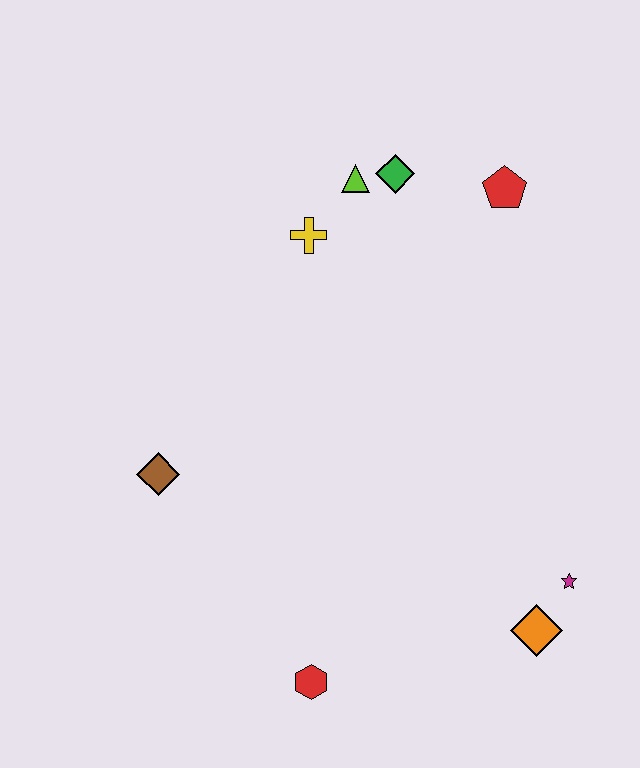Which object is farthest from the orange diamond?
The lime triangle is farthest from the orange diamond.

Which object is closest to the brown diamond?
The red hexagon is closest to the brown diamond.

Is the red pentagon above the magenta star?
Yes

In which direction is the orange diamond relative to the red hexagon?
The orange diamond is to the right of the red hexagon.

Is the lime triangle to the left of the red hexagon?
No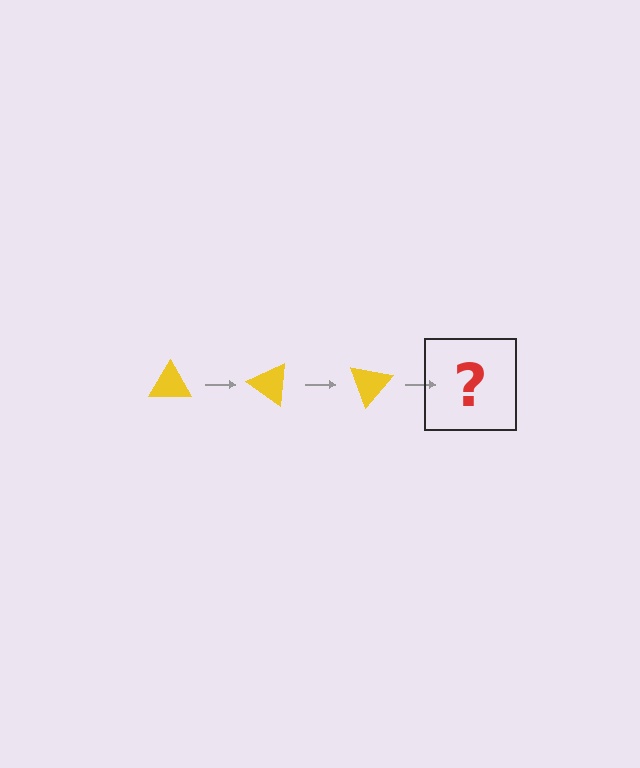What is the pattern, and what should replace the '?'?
The pattern is that the triangle rotates 35 degrees each step. The '?' should be a yellow triangle rotated 105 degrees.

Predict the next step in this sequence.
The next step is a yellow triangle rotated 105 degrees.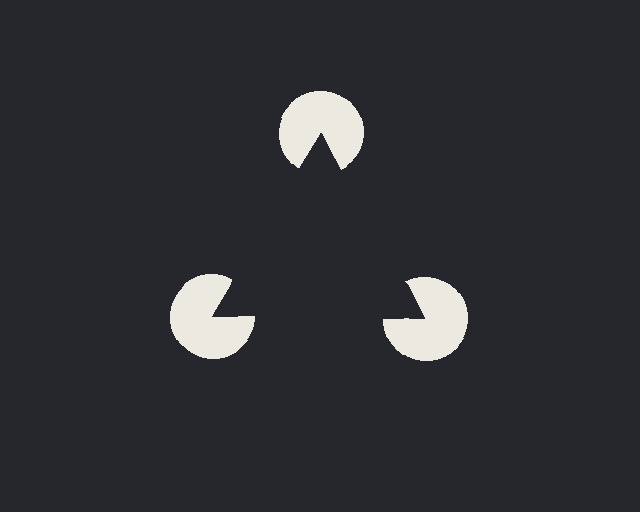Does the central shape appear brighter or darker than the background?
It typically appears slightly darker than the background, even though no actual brightness change is drawn.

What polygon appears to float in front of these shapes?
An illusory triangle — its edges are inferred from the aligned wedge cuts in the pac-man discs, not physically drawn.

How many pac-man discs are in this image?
There are 3 — one at each vertex of the illusory triangle.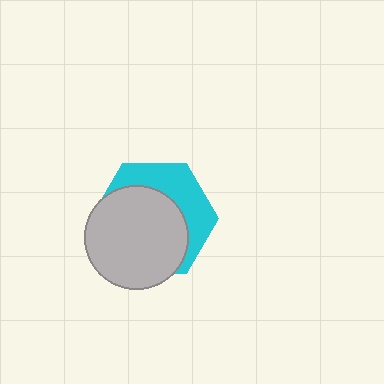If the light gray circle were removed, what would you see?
You would see the complete cyan hexagon.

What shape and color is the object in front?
The object in front is a light gray circle.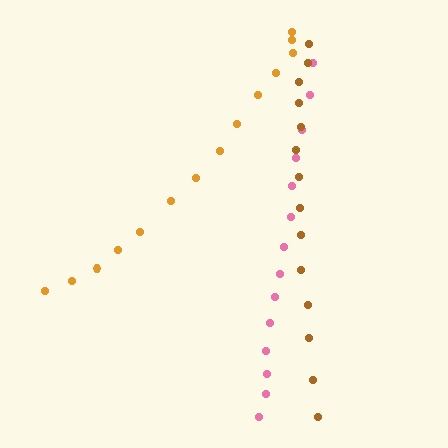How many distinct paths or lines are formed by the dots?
There are 3 distinct paths.